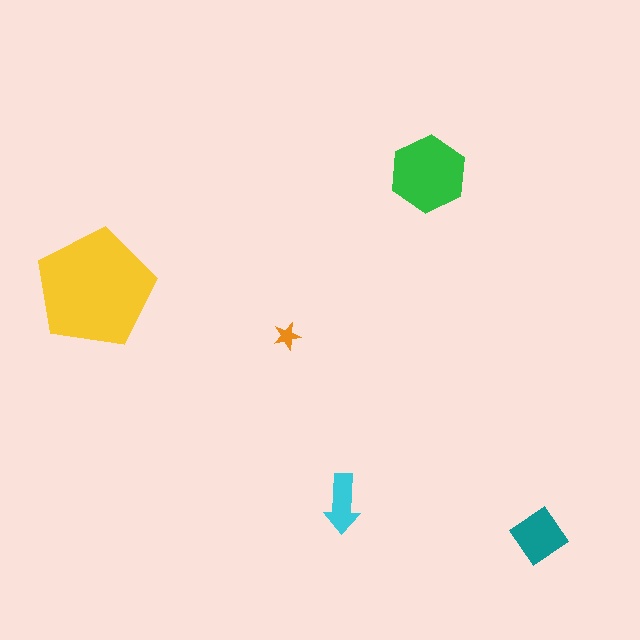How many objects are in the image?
There are 5 objects in the image.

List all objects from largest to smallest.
The yellow pentagon, the green hexagon, the teal diamond, the cyan arrow, the orange star.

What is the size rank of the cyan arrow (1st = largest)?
4th.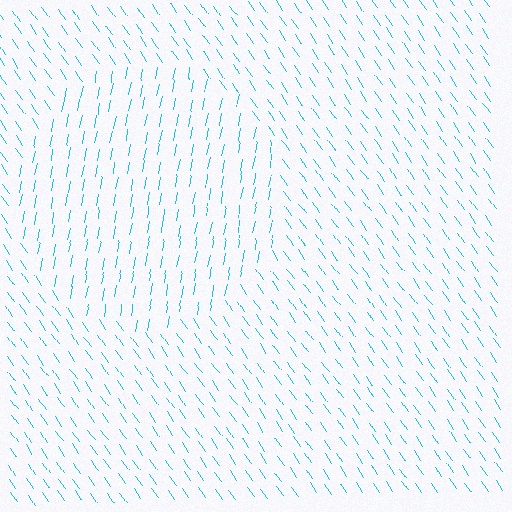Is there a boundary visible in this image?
Yes, there is a texture boundary formed by a change in line orientation.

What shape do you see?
I see a circle.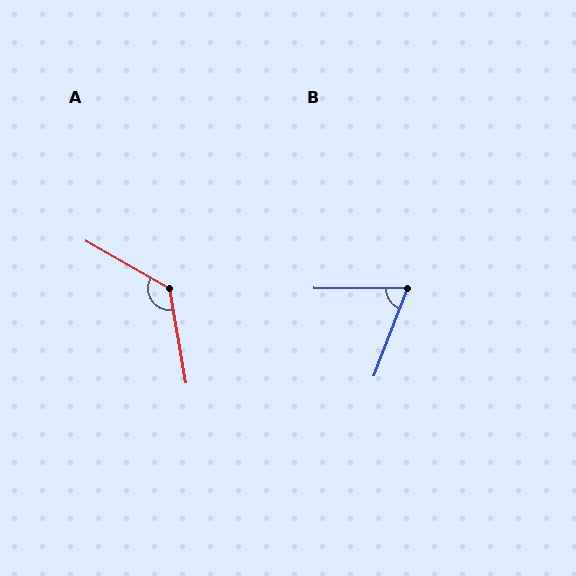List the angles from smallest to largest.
B (69°), A (130°).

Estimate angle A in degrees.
Approximately 130 degrees.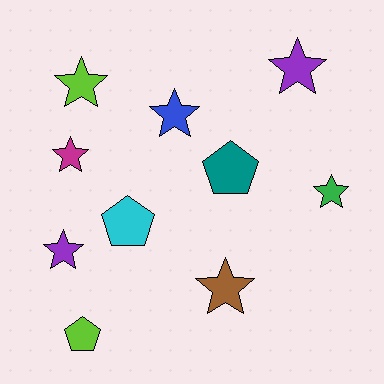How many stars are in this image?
There are 7 stars.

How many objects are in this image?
There are 10 objects.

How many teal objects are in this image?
There is 1 teal object.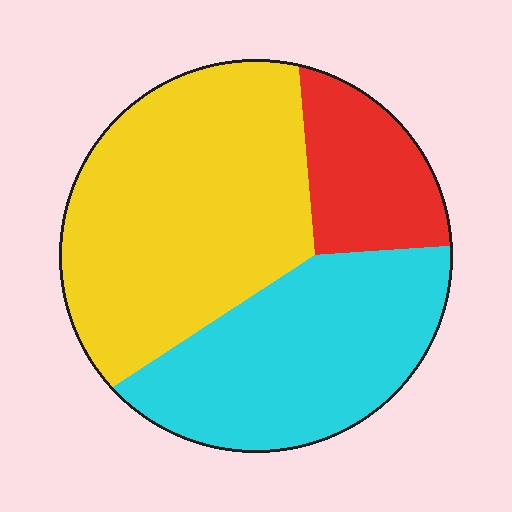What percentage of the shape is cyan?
Cyan covers around 35% of the shape.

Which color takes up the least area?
Red, at roughly 15%.